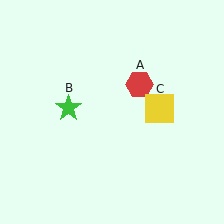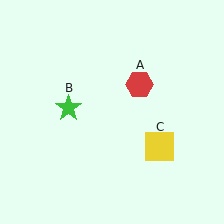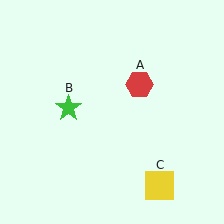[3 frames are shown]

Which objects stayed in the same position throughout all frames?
Red hexagon (object A) and green star (object B) remained stationary.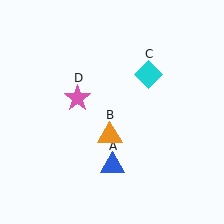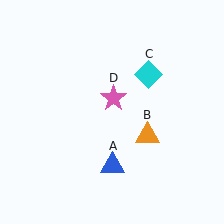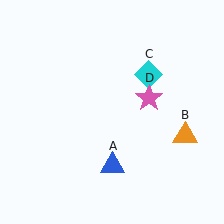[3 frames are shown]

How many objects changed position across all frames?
2 objects changed position: orange triangle (object B), pink star (object D).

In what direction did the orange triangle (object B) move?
The orange triangle (object B) moved right.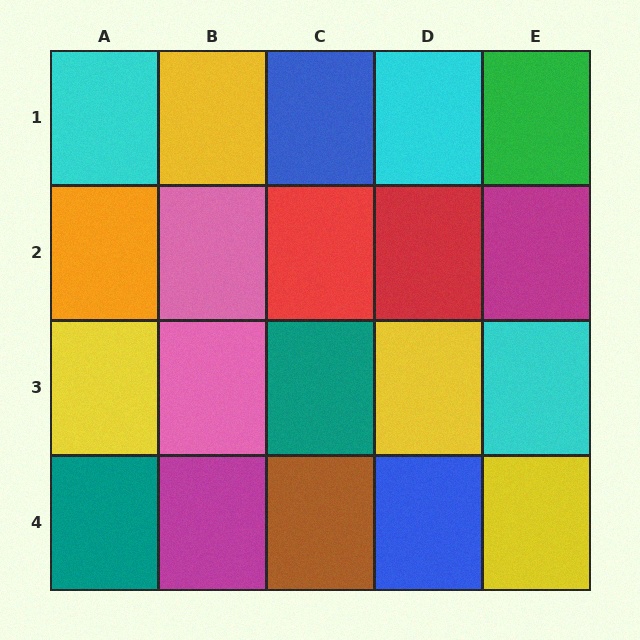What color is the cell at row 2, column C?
Red.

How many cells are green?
1 cell is green.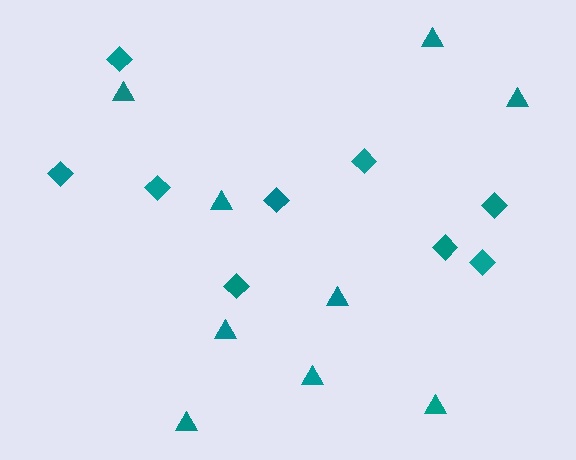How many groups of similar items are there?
There are 2 groups: one group of triangles (9) and one group of diamonds (9).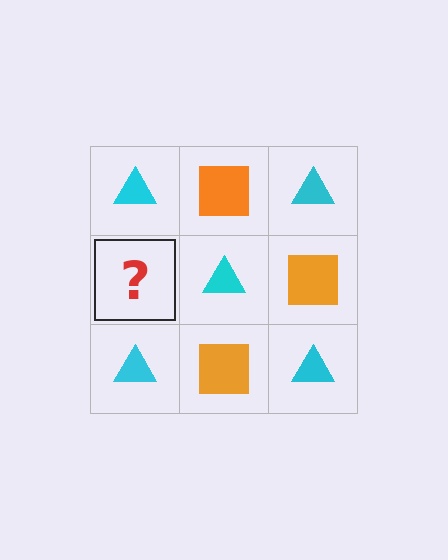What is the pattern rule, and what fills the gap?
The rule is that it alternates cyan triangle and orange square in a checkerboard pattern. The gap should be filled with an orange square.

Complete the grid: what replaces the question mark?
The question mark should be replaced with an orange square.